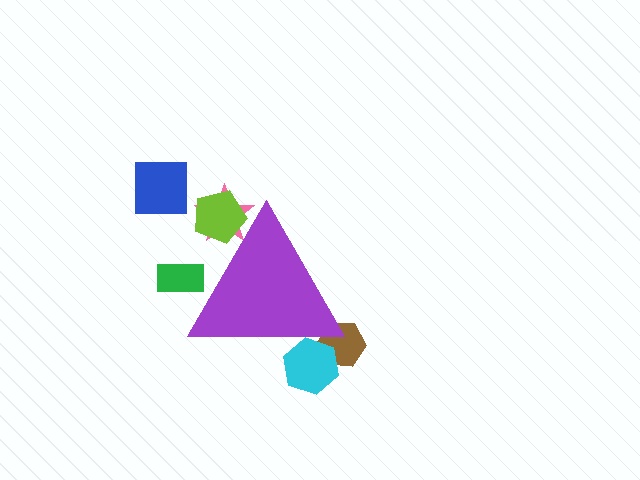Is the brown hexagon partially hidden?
Yes, the brown hexagon is partially hidden behind the purple triangle.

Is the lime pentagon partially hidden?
Yes, the lime pentagon is partially hidden behind the purple triangle.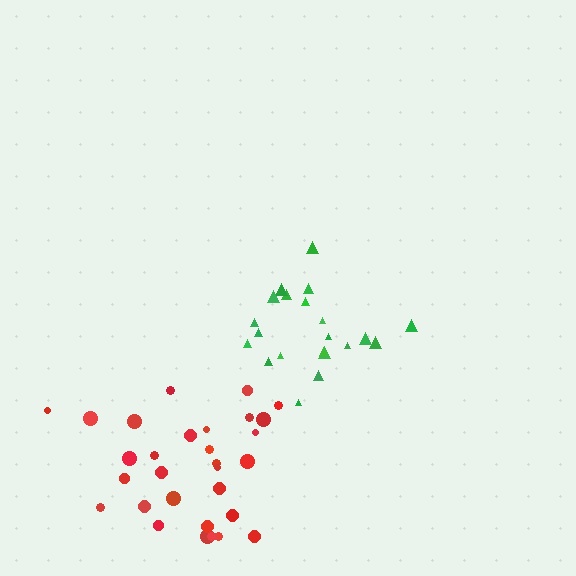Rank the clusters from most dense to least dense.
green, red.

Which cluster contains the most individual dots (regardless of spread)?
Red (30).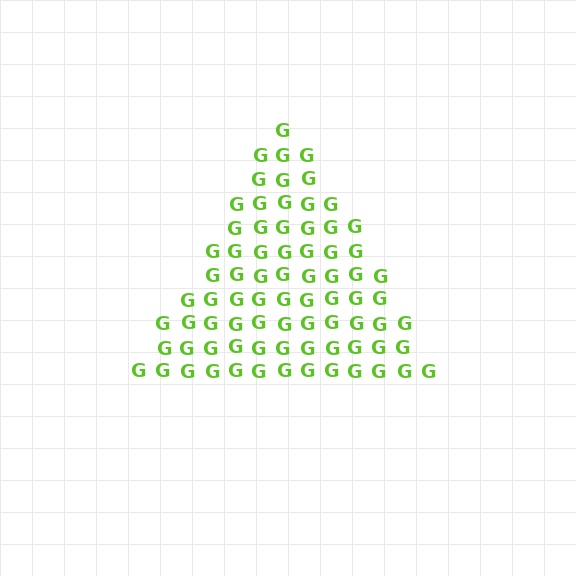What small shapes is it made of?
It is made of small letter G's.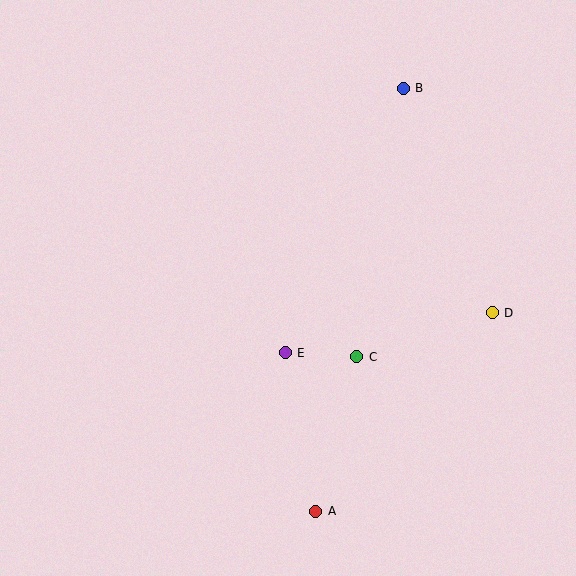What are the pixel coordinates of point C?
Point C is at (357, 357).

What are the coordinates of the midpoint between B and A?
The midpoint between B and A is at (359, 300).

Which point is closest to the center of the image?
Point E at (285, 353) is closest to the center.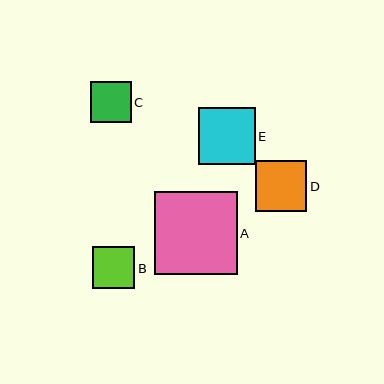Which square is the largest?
Square A is the largest with a size of approximately 83 pixels.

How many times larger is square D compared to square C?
Square D is approximately 1.2 times the size of square C.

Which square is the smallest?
Square C is the smallest with a size of approximately 41 pixels.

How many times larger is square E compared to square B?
Square E is approximately 1.3 times the size of square B.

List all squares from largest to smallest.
From largest to smallest: A, E, D, B, C.